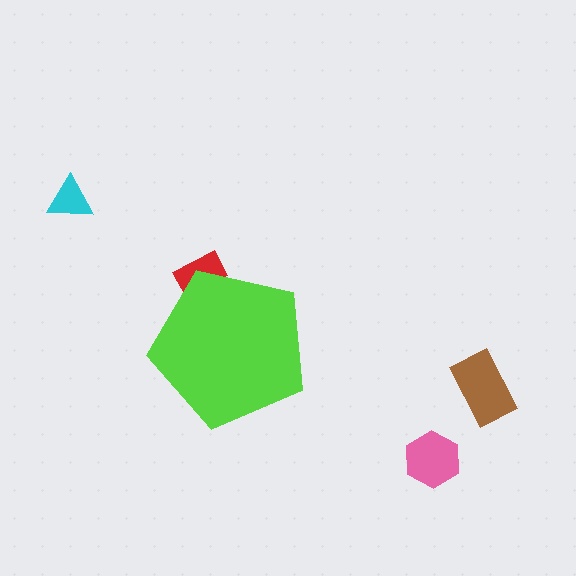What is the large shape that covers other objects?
A lime pentagon.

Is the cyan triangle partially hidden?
No, the cyan triangle is fully visible.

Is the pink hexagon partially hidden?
No, the pink hexagon is fully visible.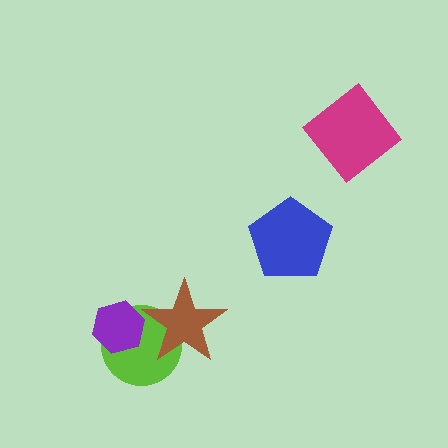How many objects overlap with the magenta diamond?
0 objects overlap with the magenta diamond.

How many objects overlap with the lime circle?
2 objects overlap with the lime circle.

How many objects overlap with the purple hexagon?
1 object overlaps with the purple hexagon.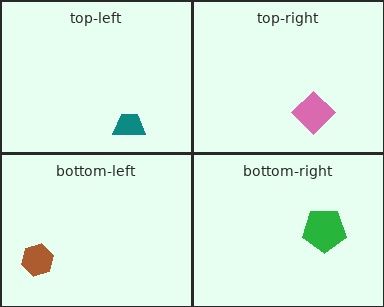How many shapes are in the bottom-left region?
1.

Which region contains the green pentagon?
The bottom-right region.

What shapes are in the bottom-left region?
The brown hexagon.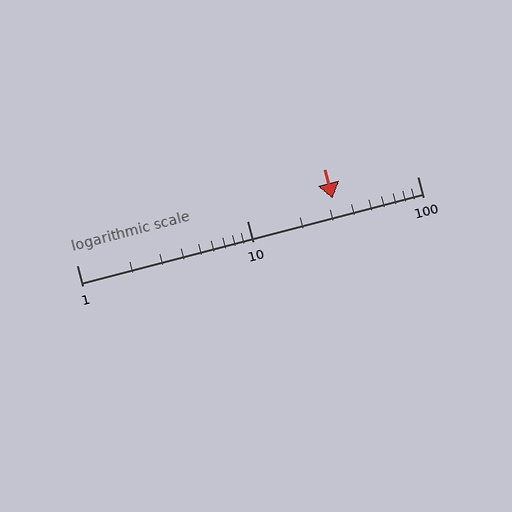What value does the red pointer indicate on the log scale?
The pointer indicates approximately 32.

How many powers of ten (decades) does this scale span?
The scale spans 2 decades, from 1 to 100.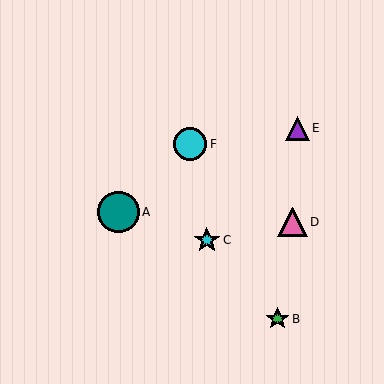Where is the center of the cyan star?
The center of the cyan star is at (207, 240).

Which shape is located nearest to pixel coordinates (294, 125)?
The purple triangle (labeled E) at (297, 128) is nearest to that location.